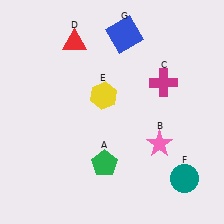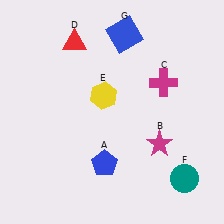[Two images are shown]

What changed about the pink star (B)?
In Image 1, B is pink. In Image 2, it changed to magenta.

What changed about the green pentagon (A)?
In Image 1, A is green. In Image 2, it changed to blue.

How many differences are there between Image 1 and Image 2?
There are 2 differences between the two images.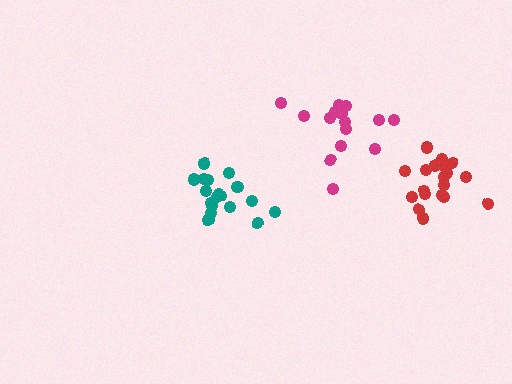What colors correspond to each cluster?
The clusters are colored: teal, magenta, red.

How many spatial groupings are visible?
There are 3 spatial groupings.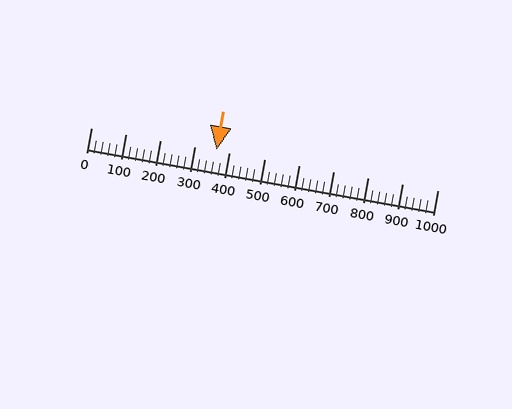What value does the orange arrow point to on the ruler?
The orange arrow points to approximately 364.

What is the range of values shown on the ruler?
The ruler shows values from 0 to 1000.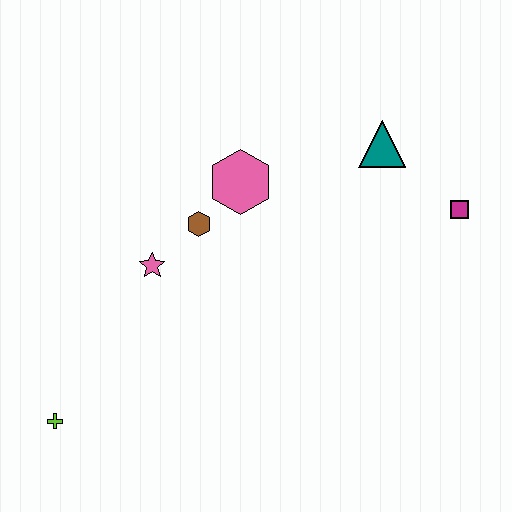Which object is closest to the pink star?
The brown hexagon is closest to the pink star.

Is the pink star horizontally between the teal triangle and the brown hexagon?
No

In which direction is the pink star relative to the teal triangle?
The pink star is to the left of the teal triangle.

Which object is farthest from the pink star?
The magenta square is farthest from the pink star.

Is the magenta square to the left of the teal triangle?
No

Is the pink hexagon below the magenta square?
No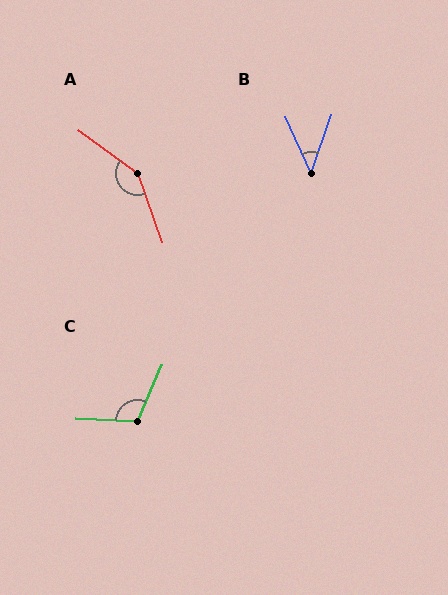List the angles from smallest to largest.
B (43°), C (111°), A (147°).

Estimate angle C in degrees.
Approximately 111 degrees.